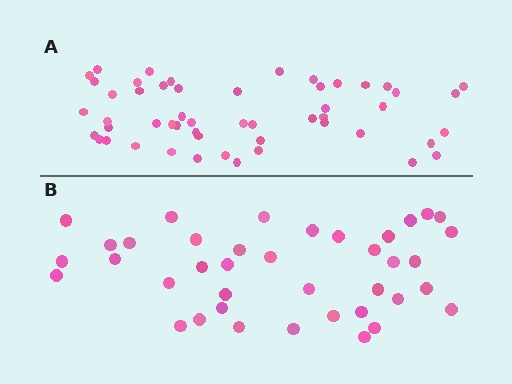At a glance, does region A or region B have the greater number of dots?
Region A (the top region) has more dots.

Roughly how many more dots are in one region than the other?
Region A has approximately 15 more dots than region B.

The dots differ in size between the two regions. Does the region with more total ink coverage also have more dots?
No. Region B has more total ink coverage because its dots are larger, but region A actually contains more individual dots. Total area can be misleading — the number of items is what matters here.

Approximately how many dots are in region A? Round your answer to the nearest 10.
About 50 dots. (The exact count is 52, which rounds to 50.)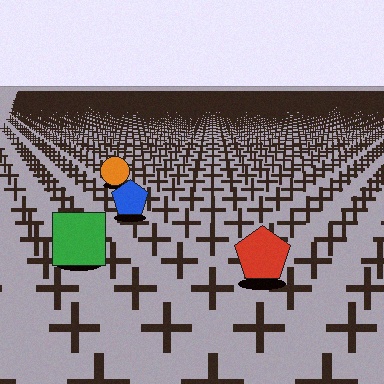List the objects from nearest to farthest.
From nearest to farthest: the red pentagon, the green square, the blue pentagon, the orange circle.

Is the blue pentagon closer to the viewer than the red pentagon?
No. The red pentagon is closer — you can tell from the texture gradient: the ground texture is coarser near it.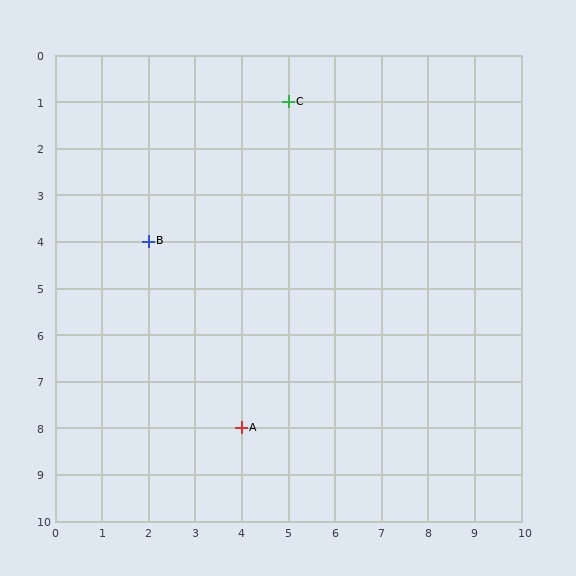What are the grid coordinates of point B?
Point B is at grid coordinates (2, 4).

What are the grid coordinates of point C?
Point C is at grid coordinates (5, 1).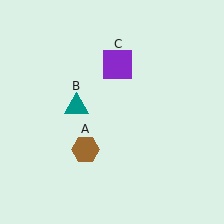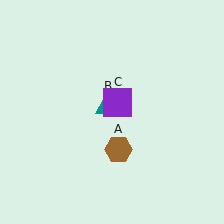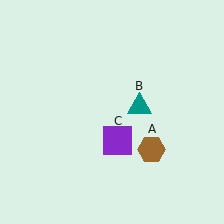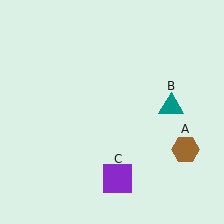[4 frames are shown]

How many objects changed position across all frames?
3 objects changed position: brown hexagon (object A), teal triangle (object B), purple square (object C).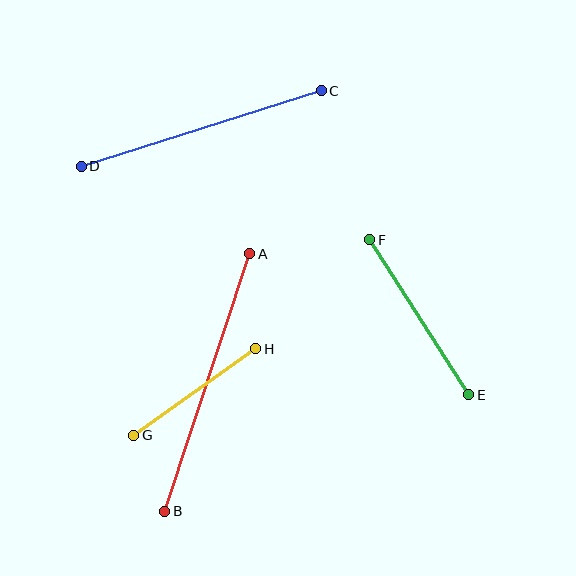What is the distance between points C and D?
The distance is approximately 252 pixels.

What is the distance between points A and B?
The distance is approximately 271 pixels.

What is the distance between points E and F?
The distance is approximately 184 pixels.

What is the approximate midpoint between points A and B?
The midpoint is at approximately (207, 382) pixels.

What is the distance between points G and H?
The distance is approximately 149 pixels.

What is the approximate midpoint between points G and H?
The midpoint is at approximately (195, 392) pixels.